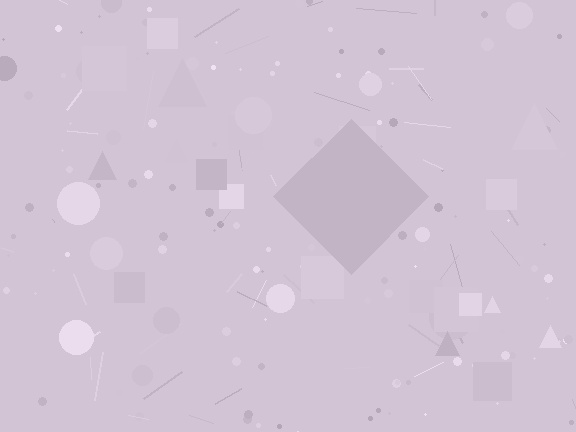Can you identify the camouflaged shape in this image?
The camouflaged shape is a diamond.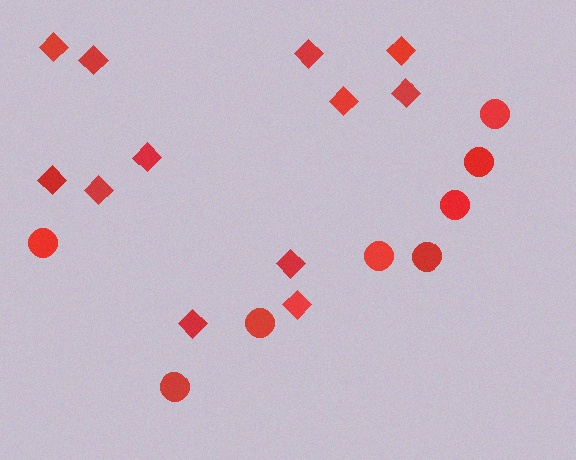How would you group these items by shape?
There are 2 groups: one group of circles (8) and one group of diamonds (12).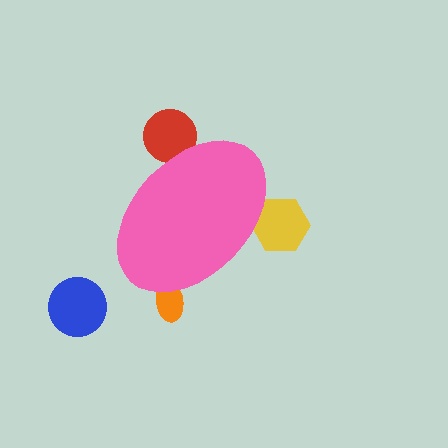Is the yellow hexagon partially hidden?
Yes, the yellow hexagon is partially hidden behind the pink ellipse.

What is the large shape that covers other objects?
A pink ellipse.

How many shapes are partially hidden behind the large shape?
3 shapes are partially hidden.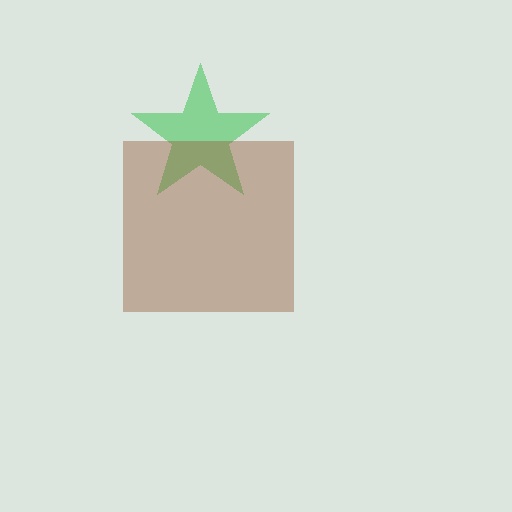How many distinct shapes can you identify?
There are 2 distinct shapes: a green star, a brown square.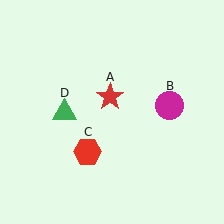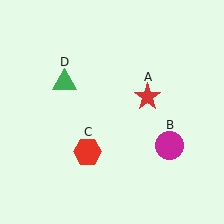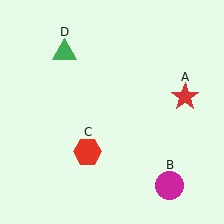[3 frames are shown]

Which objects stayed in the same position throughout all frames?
Red hexagon (object C) remained stationary.